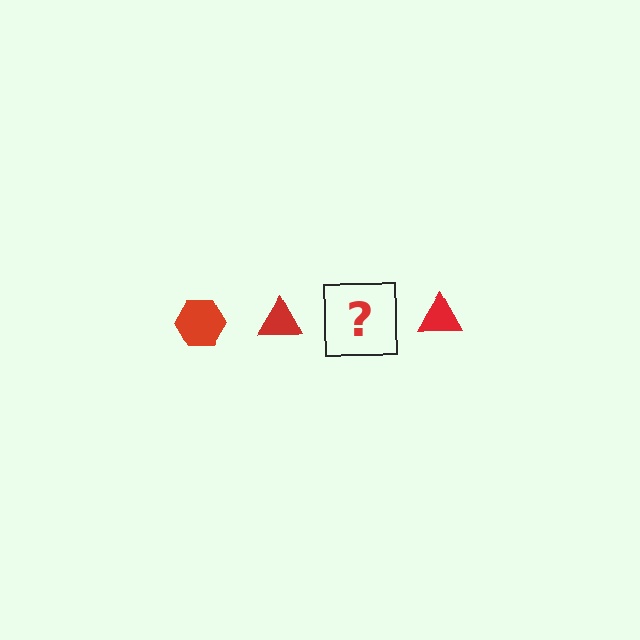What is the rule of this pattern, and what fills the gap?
The rule is that the pattern cycles through hexagon, triangle shapes in red. The gap should be filled with a red hexagon.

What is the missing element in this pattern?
The missing element is a red hexagon.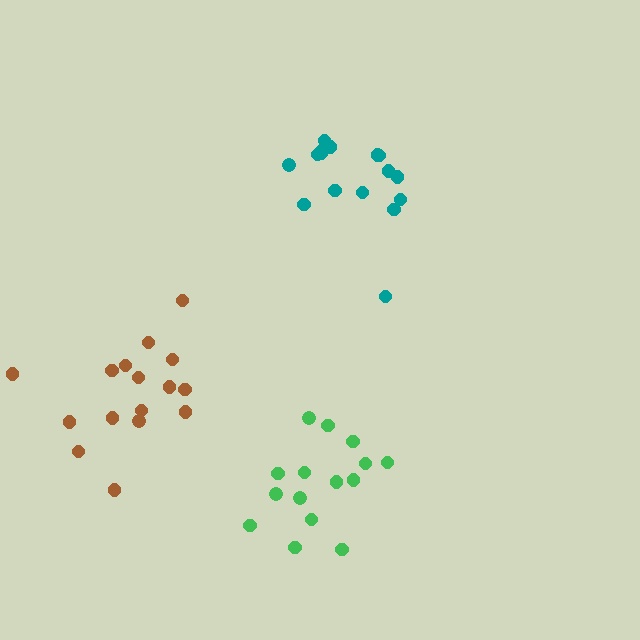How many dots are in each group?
Group 1: 15 dots, Group 2: 16 dots, Group 3: 16 dots (47 total).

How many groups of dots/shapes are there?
There are 3 groups.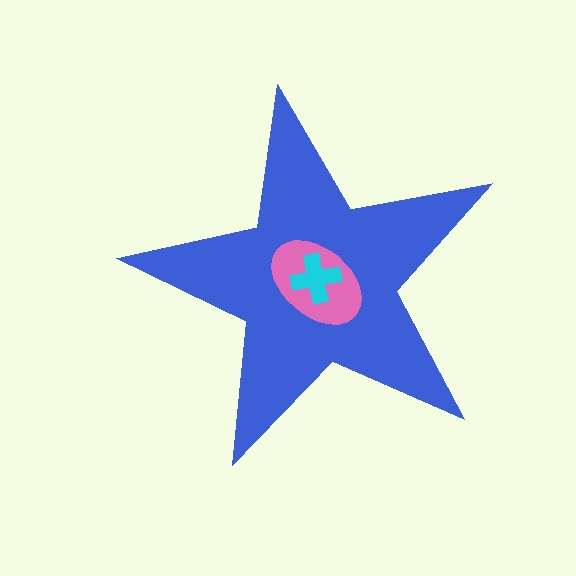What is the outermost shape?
The blue star.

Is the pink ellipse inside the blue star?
Yes.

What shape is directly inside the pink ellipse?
The cyan cross.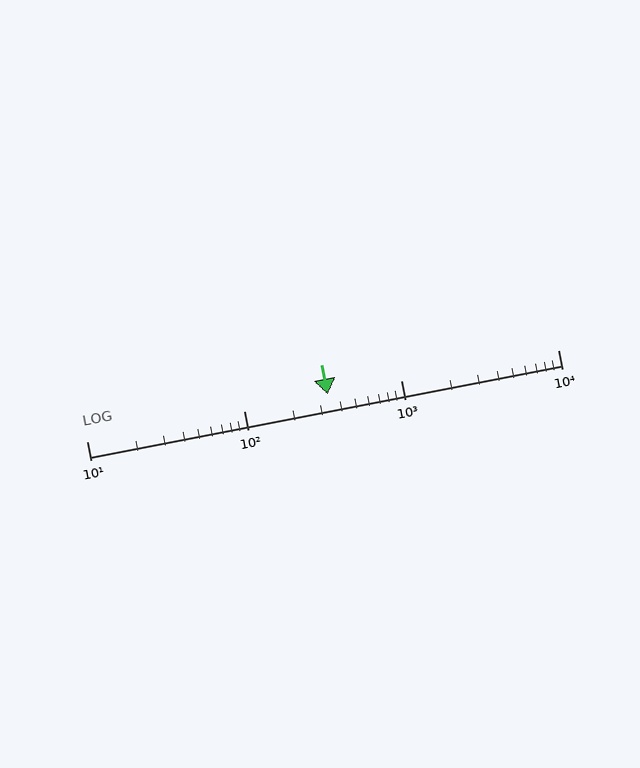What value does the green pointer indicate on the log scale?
The pointer indicates approximately 340.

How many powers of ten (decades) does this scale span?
The scale spans 3 decades, from 10 to 10000.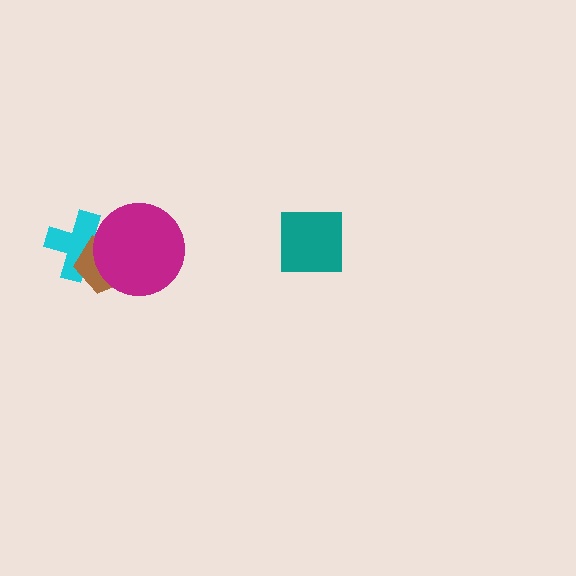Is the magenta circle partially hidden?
No, no other shape covers it.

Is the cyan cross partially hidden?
Yes, it is partially covered by another shape.